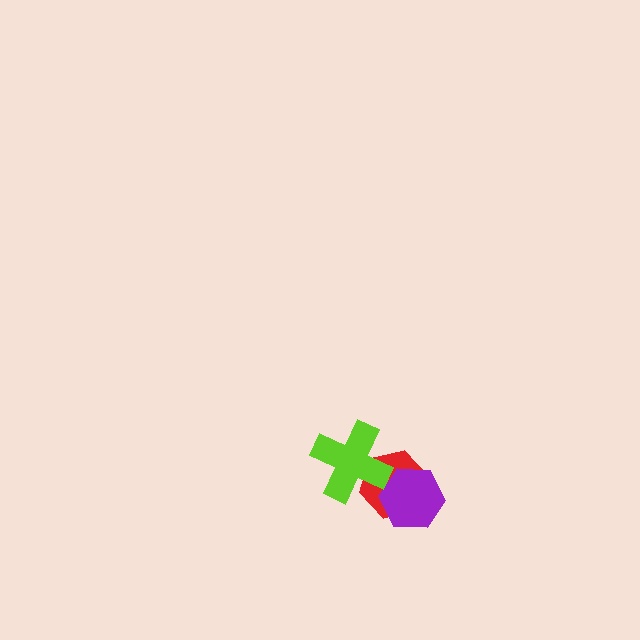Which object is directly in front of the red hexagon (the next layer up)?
The purple hexagon is directly in front of the red hexagon.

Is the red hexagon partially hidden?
Yes, it is partially covered by another shape.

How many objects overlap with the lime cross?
1 object overlaps with the lime cross.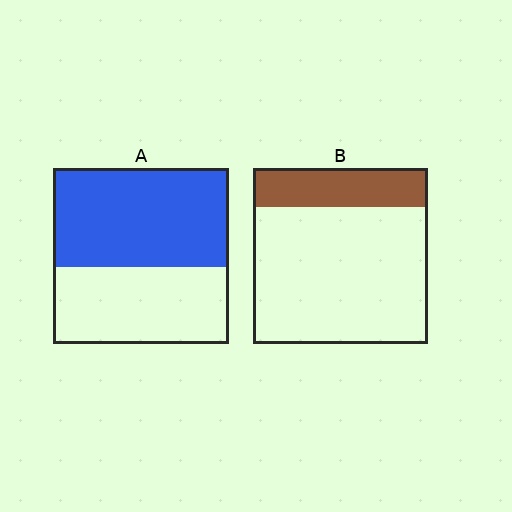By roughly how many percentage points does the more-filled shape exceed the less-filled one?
By roughly 35 percentage points (A over B).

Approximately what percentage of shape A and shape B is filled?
A is approximately 55% and B is approximately 20%.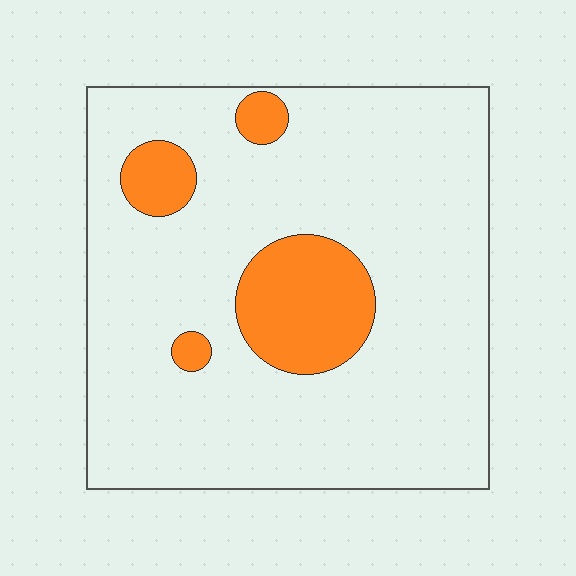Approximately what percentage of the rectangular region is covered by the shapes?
Approximately 15%.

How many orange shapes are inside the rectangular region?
4.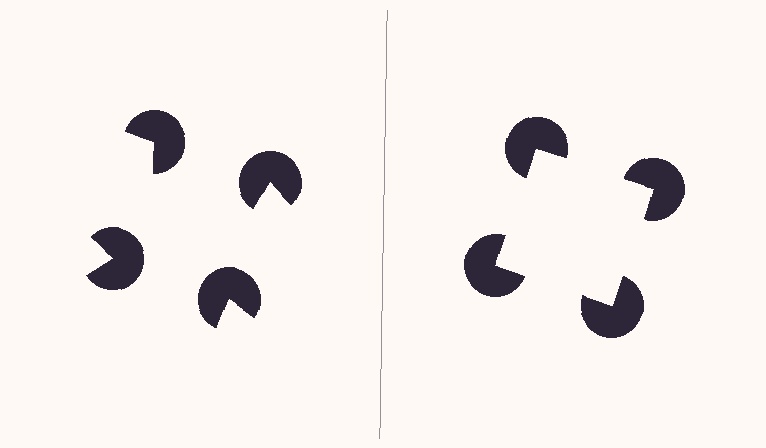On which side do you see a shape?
An illusory square appears on the right side. On the left side the wedge cuts are rotated, so no coherent shape forms.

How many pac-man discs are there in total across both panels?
8 — 4 on each side.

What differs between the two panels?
The pac-man discs are positioned identically on both sides; only the wedge orientations differ. On the right they align to a square; on the left they are misaligned.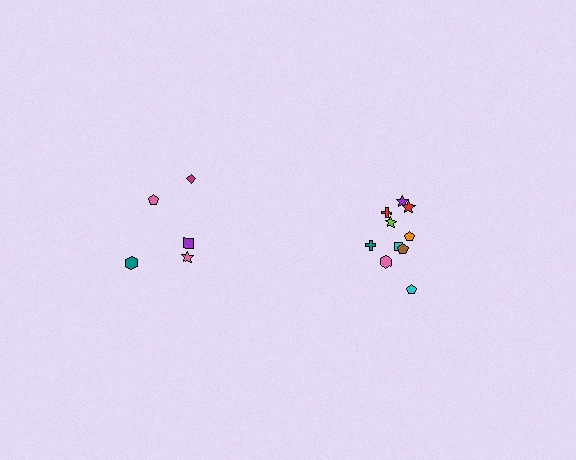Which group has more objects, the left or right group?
The right group.